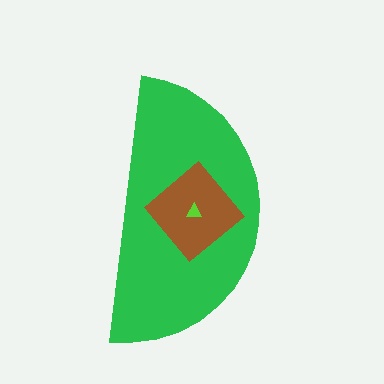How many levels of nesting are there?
3.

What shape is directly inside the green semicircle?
The brown diamond.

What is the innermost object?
The lime triangle.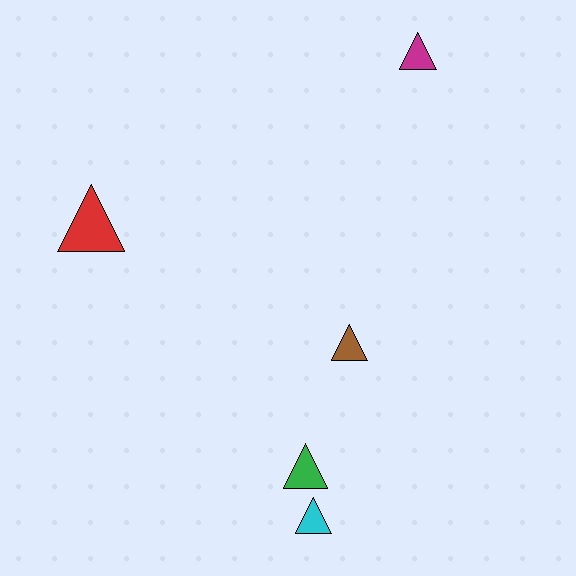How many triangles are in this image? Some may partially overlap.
There are 5 triangles.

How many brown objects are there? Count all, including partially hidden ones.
There is 1 brown object.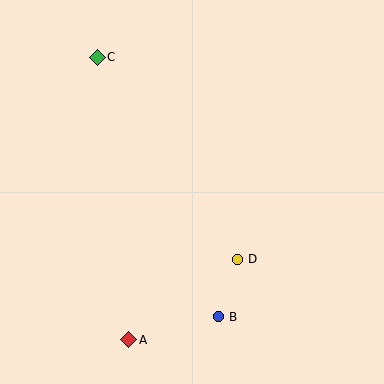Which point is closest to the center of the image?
Point D at (238, 259) is closest to the center.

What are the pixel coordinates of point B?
Point B is at (219, 317).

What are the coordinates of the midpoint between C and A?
The midpoint between C and A is at (113, 199).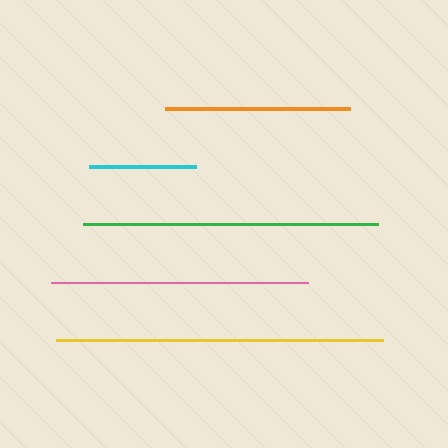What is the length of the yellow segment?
The yellow segment is approximately 328 pixels long.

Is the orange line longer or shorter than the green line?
The green line is longer than the orange line.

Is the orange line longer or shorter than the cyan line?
The orange line is longer than the cyan line.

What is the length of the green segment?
The green segment is approximately 295 pixels long.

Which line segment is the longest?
The yellow line is the longest at approximately 328 pixels.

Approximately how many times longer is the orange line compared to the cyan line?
The orange line is approximately 1.7 times the length of the cyan line.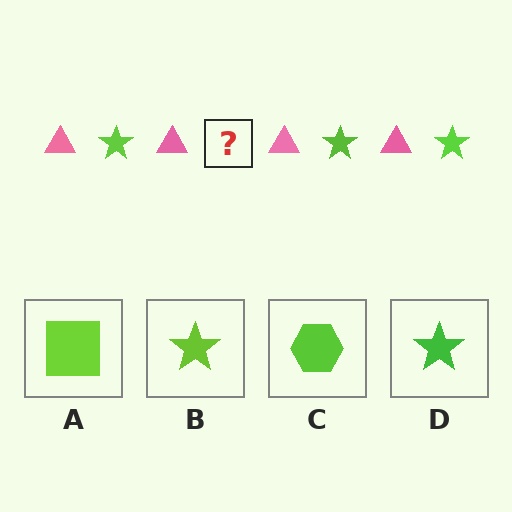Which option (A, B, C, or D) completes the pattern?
B.